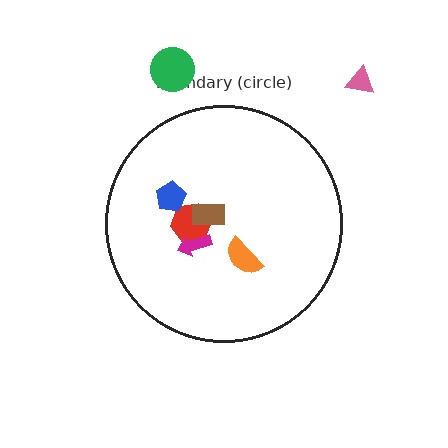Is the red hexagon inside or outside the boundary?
Inside.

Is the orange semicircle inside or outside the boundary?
Inside.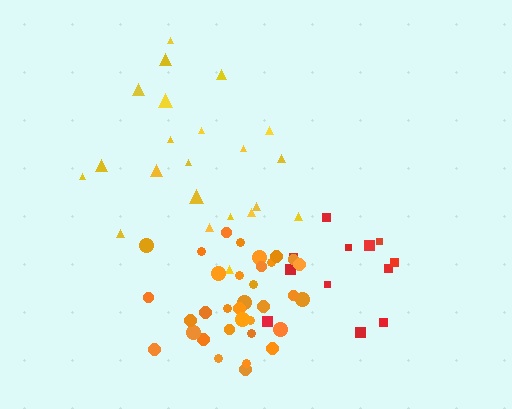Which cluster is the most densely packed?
Orange.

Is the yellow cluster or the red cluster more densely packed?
Yellow.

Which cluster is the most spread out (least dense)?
Red.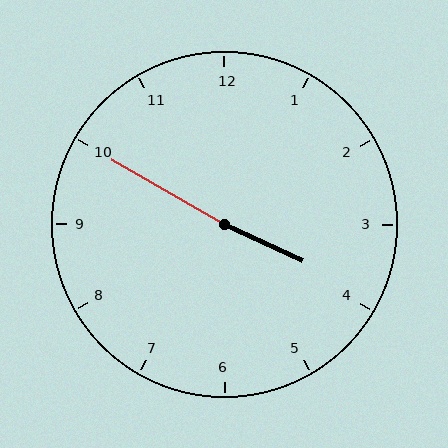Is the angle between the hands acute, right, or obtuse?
It is obtuse.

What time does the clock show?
3:50.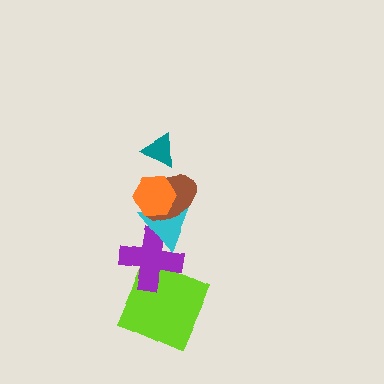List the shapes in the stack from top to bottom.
From top to bottom: the teal triangle, the orange hexagon, the brown ellipse, the cyan triangle, the purple cross, the lime square.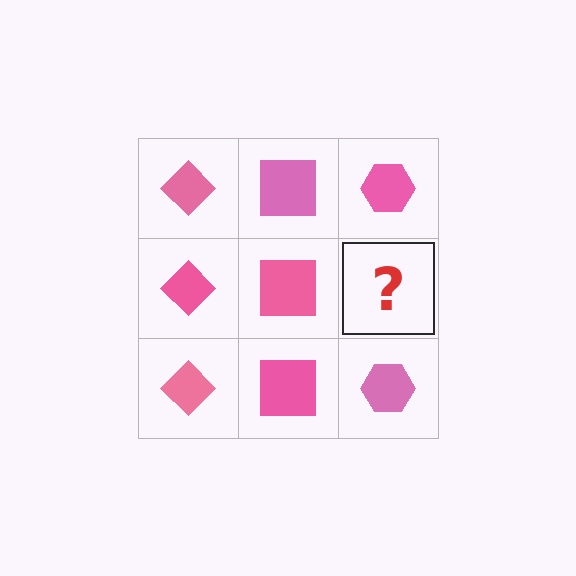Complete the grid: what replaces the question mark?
The question mark should be replaced with a pink hexagon.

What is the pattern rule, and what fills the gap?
The rule is that each column has a consistent shape. The gap should be filled with a pink hexagon.